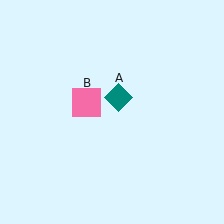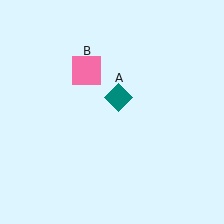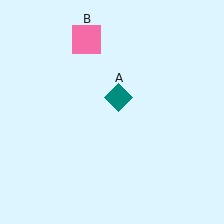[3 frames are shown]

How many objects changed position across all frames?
1 object changed position: pink square (object B).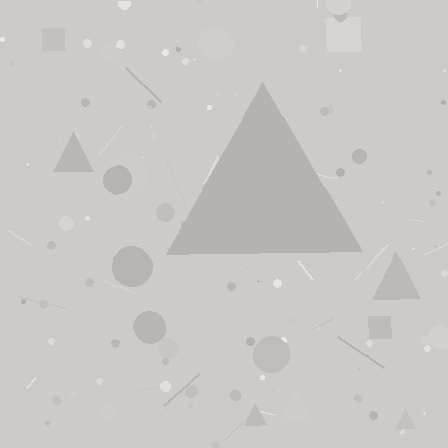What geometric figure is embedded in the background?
A triangle is embedded in the background.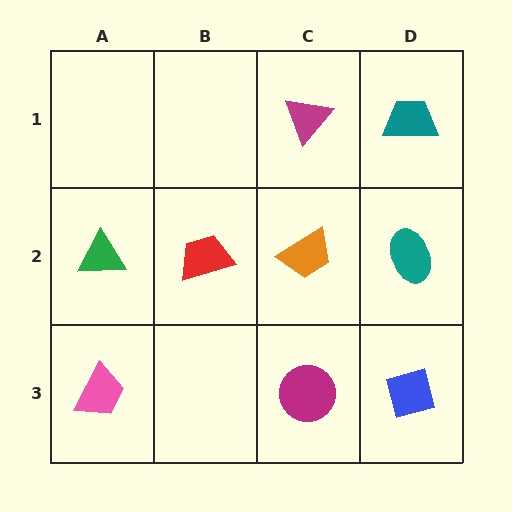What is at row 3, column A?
A pink trapezoid.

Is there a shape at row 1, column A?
No, that cell is empty.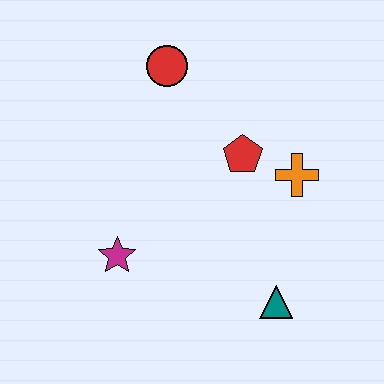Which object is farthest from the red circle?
The teal triangle is farthest from the red circle.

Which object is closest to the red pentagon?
The orange cross is closest to the red pentagon.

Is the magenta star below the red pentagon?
Yes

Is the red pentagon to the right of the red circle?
Yes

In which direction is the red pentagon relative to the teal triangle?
The red pentagon is above the teal triangle.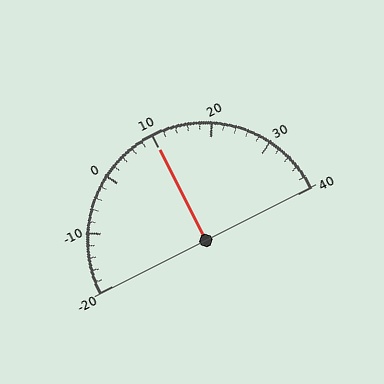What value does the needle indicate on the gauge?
The needle indicates approximately 10.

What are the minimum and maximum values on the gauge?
The gauge ranges from -20 to 40.